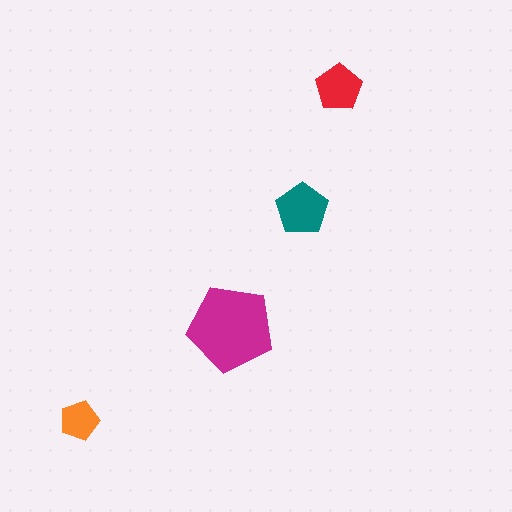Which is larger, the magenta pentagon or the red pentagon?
The magenta one.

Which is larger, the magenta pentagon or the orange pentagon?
The magenta one.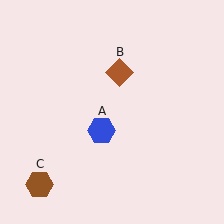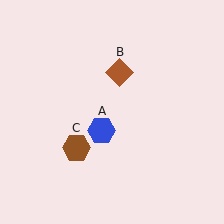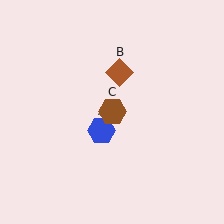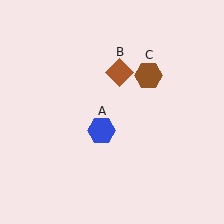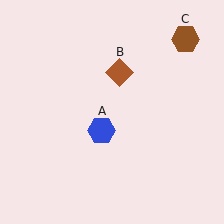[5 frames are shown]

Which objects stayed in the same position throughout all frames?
Blue hexagon (object A) and brown diamond (object B) remained stationary.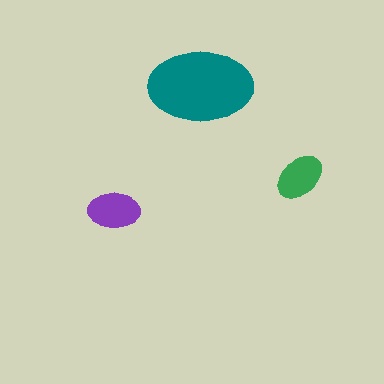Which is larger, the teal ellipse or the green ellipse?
The teal one.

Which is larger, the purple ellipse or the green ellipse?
The purple one.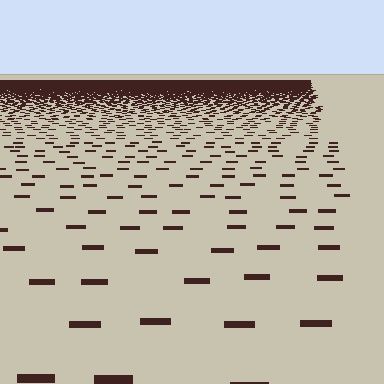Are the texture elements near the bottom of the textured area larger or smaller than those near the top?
Larger. Near the bottom, elements are closer to the viewer and appear at a bigger on-screen size.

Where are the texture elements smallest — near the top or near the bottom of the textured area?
Near the top.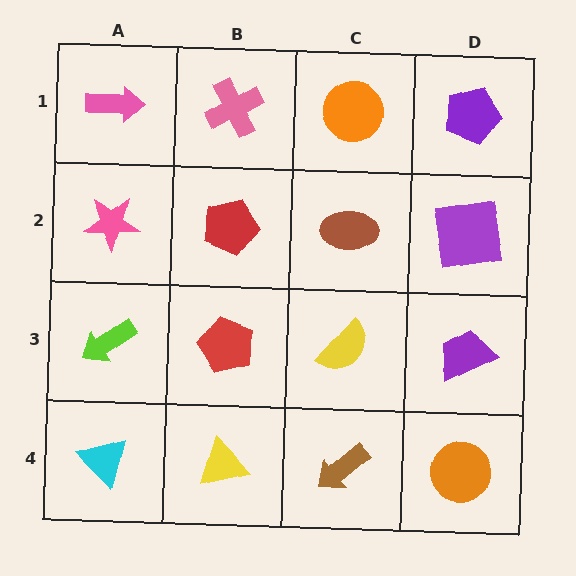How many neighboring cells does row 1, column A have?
2.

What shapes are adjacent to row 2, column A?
A pink arrow (row 1, column A), a lime arrow (row 3, column A), a red pentagon (row 2, column B).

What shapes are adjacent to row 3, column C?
A brown ellipse (row 2, column C), a brown arrow (row 4, column C), a red pentagon (row 3, column B), a purple trapezoid (row 3, column D).